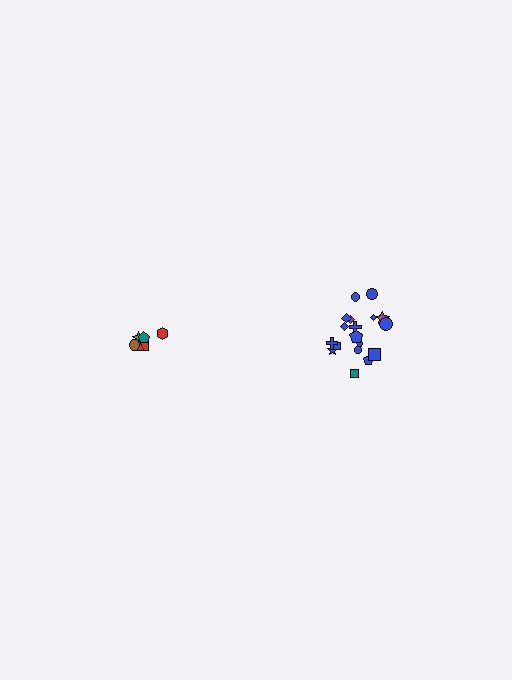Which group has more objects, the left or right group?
The right group.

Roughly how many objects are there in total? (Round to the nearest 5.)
Roughly 25 objects in total.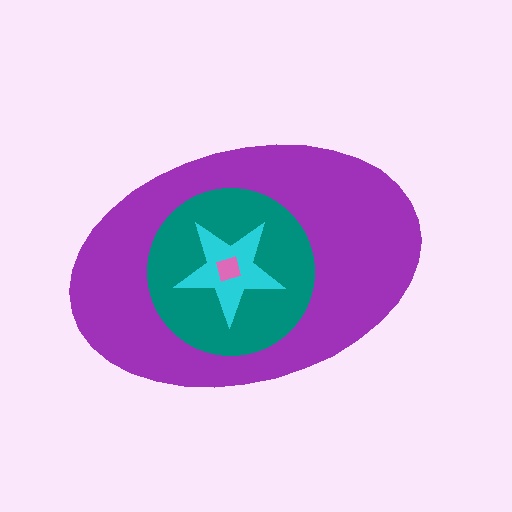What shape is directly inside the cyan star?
The pink diamond.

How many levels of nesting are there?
4.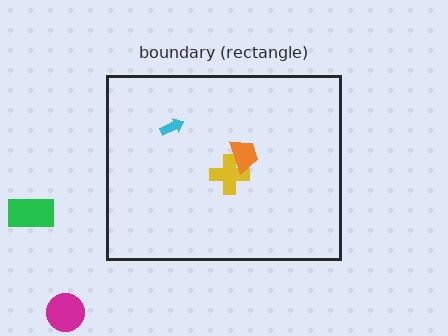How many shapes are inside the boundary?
3 inside, 2 outside.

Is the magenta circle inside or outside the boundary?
Outside.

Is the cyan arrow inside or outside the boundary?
Inside.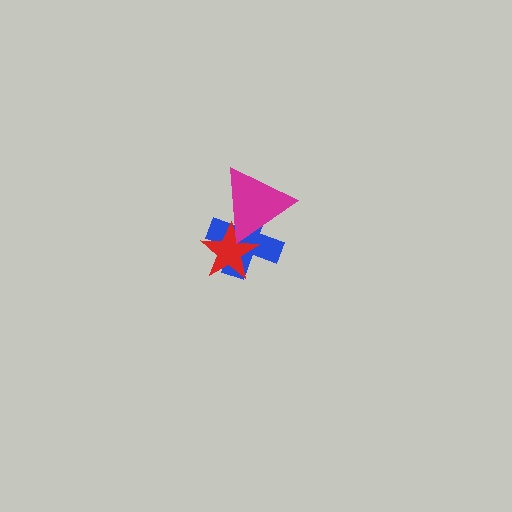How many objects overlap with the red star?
2 objects overlap with the red star.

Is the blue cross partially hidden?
Yes, it is partially covered by another shape.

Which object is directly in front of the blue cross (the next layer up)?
The red star is directly in front of the blue cross.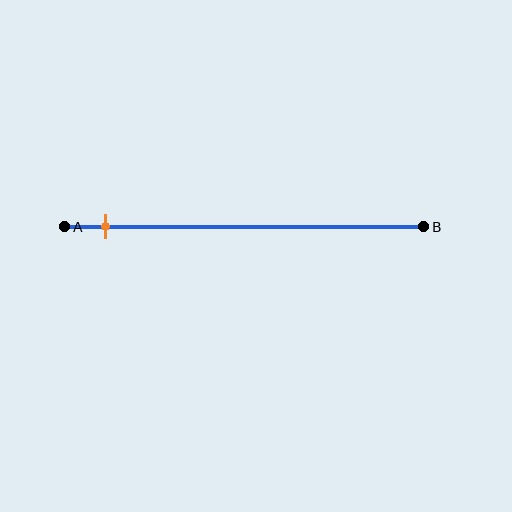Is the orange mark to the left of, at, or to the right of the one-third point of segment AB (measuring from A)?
The orange mark is to the left of the one-third point of segment AB.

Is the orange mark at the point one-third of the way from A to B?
No, the mark is at about 10% from A, not at the 33% one-third point.